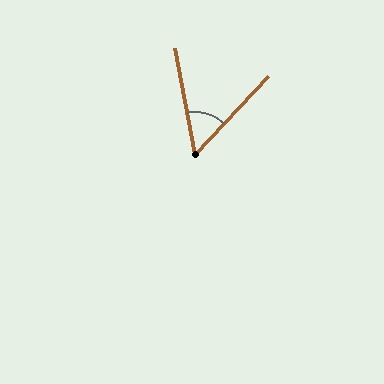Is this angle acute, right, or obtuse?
It is acute.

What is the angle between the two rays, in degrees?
Approximately 54 degrees.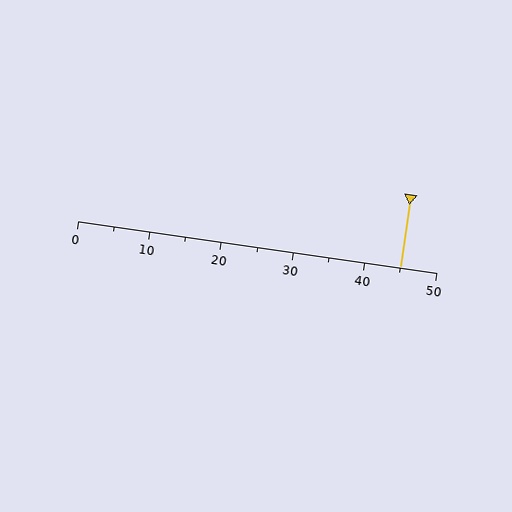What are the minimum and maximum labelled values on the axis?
The axis runs from 0 to 50.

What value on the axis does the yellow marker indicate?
The marker indicates approximately 45.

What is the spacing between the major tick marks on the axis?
The major ticks are spaced 10 apart.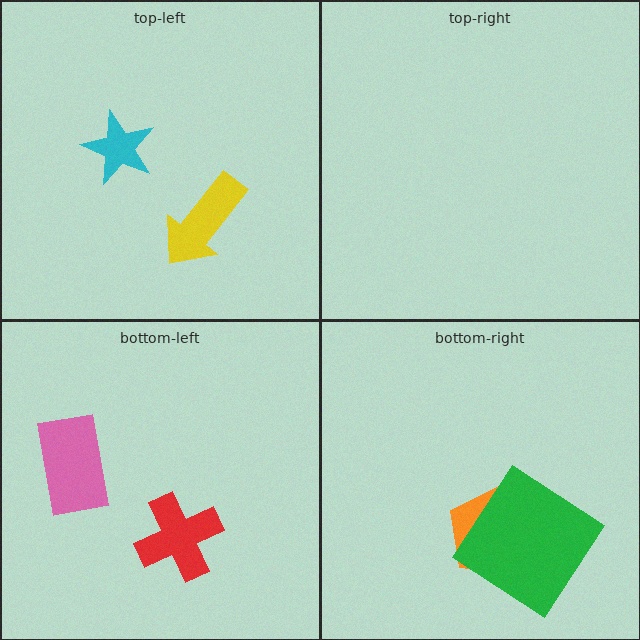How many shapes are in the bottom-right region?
2.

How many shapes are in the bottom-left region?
2.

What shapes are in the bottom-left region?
The pink rectangle, the red cross.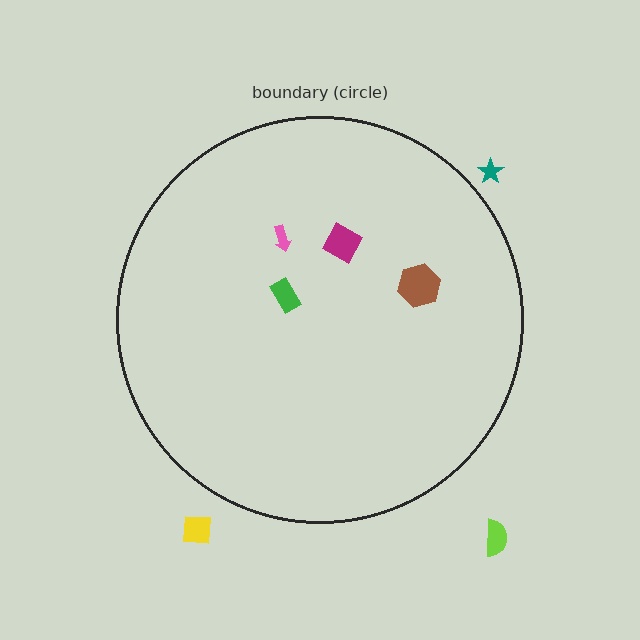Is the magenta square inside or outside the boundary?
Inside.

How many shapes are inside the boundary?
4 inside, 3 outside.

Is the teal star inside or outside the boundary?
Outside.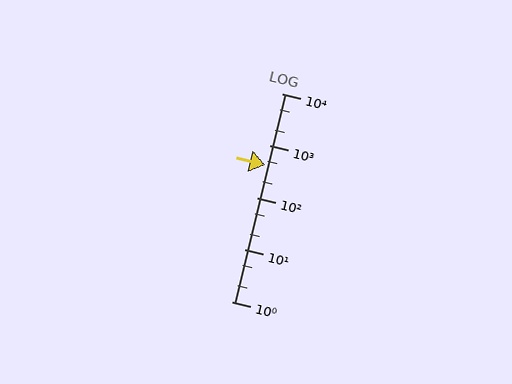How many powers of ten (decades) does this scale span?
The scale spans 4 decades, from 1 to 10000.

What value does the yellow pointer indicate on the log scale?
The pointer indicates approximately 430.